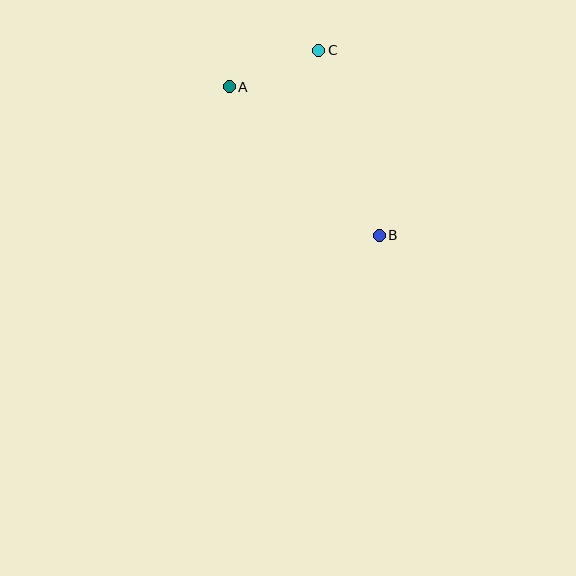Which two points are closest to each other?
Points A and C are closest to each other.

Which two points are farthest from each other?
Points A and B are farthest from each other.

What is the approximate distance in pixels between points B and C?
The distance between B and C is approximately 195 pixels.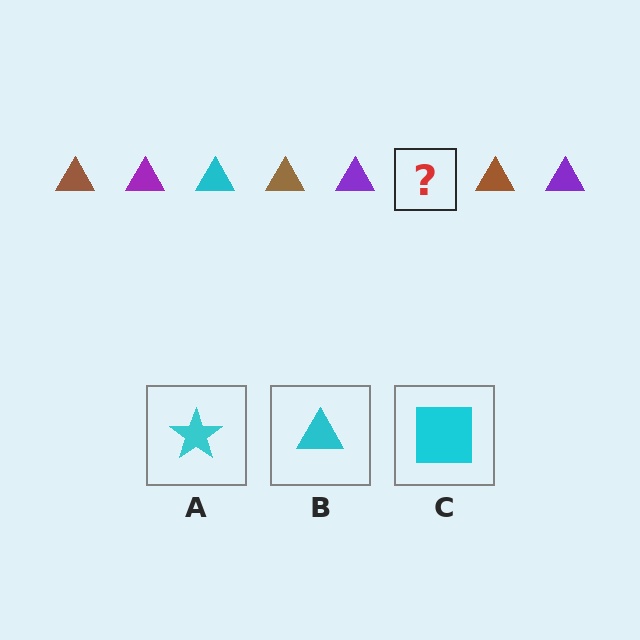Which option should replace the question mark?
Option B.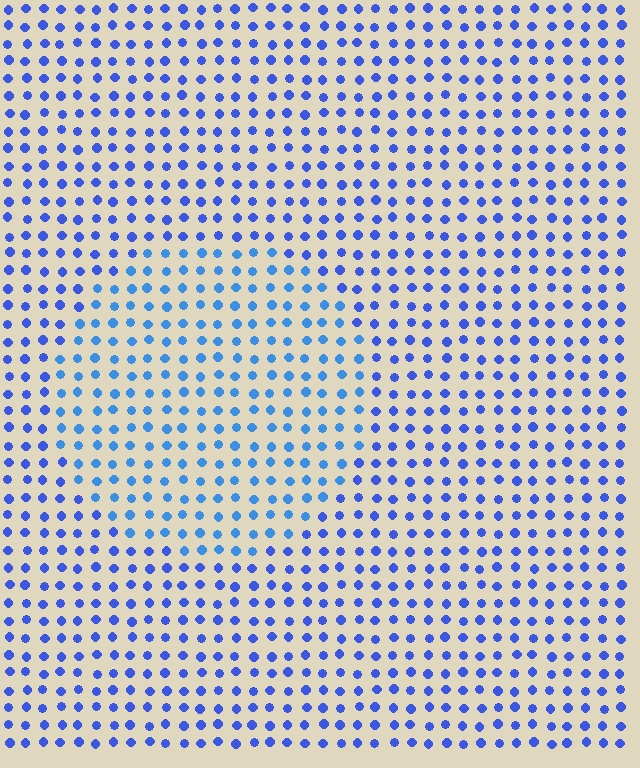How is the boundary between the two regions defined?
The boundary is defined purely by a slight shift in hue (about 20 degrees). Spacing, size, and orientation are identical on both sides.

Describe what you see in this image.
The image is filled with small blue elements in a uniform arrangement. A circle-shaped region is visible where the elements are tinted to a slightly different hue, forming a subtle color boundary.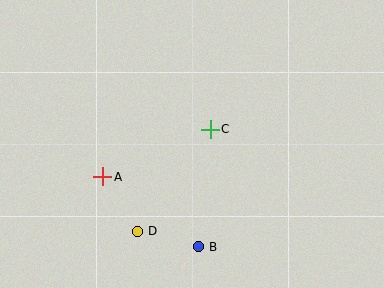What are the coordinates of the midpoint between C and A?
The midpoint between C and A is at (156, 153).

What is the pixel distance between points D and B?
The distance between D and B is 63 pixels.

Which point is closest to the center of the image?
Point C at (210, 129) is closest to the center.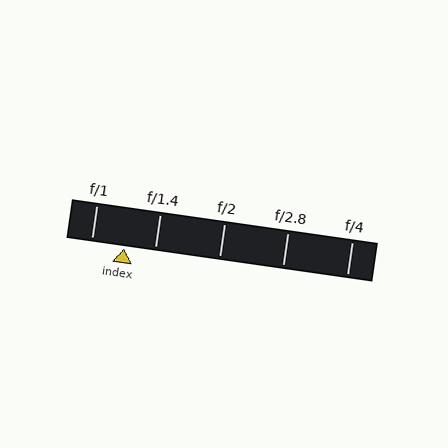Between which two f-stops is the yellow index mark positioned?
The index mark is between f/1 and f/1.4.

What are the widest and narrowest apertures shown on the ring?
The widest aperture shown is f/1 and the narrowest is f/4.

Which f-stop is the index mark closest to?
The index mark is closest to f/1.4.